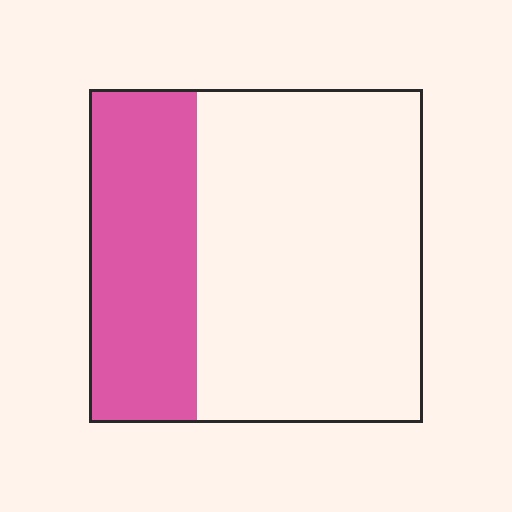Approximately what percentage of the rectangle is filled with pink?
Approximately 30%.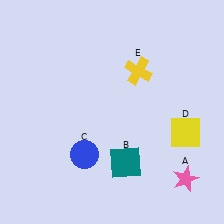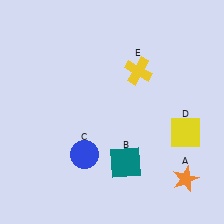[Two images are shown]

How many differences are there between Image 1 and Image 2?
There is 1 difference between the two images.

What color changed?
The star (A) changed from pink in Image 1 to orange in Image 2.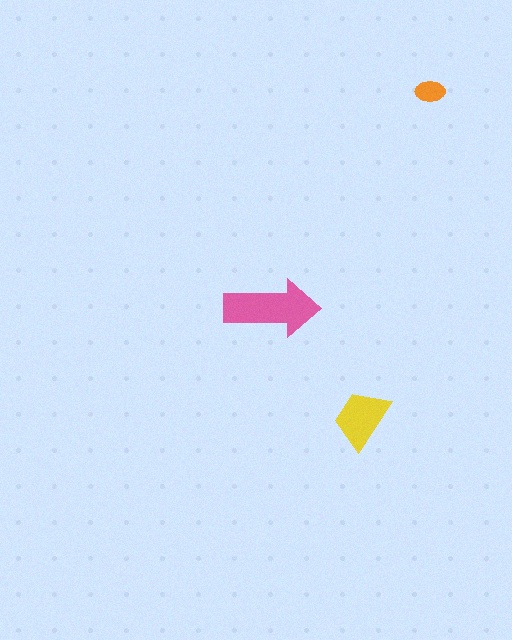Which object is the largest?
The pink arrow.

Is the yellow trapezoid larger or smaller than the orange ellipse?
Larger.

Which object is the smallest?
The orange ellipse.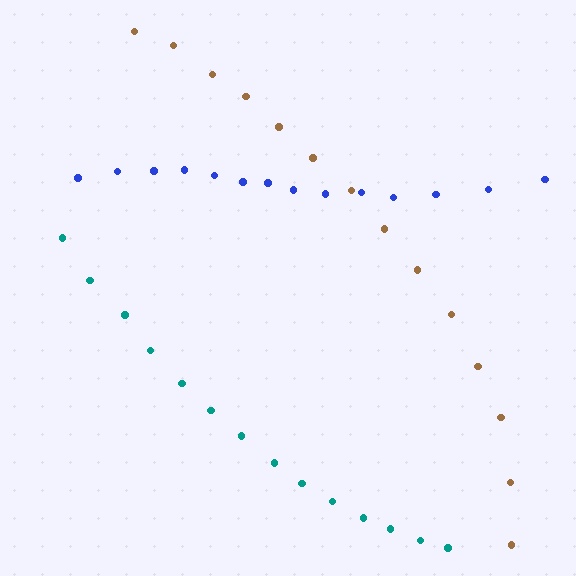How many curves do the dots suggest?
There are 3 distinct paths.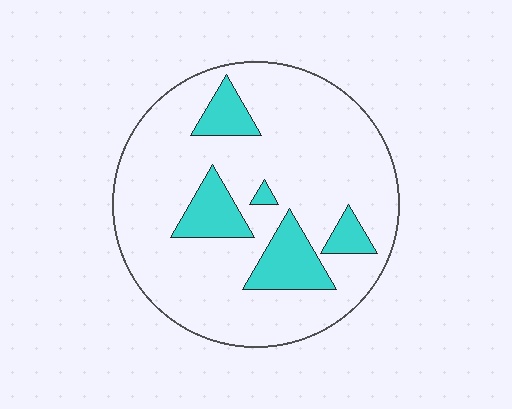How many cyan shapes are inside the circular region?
5.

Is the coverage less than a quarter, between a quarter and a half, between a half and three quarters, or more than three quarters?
Less than a quarter.